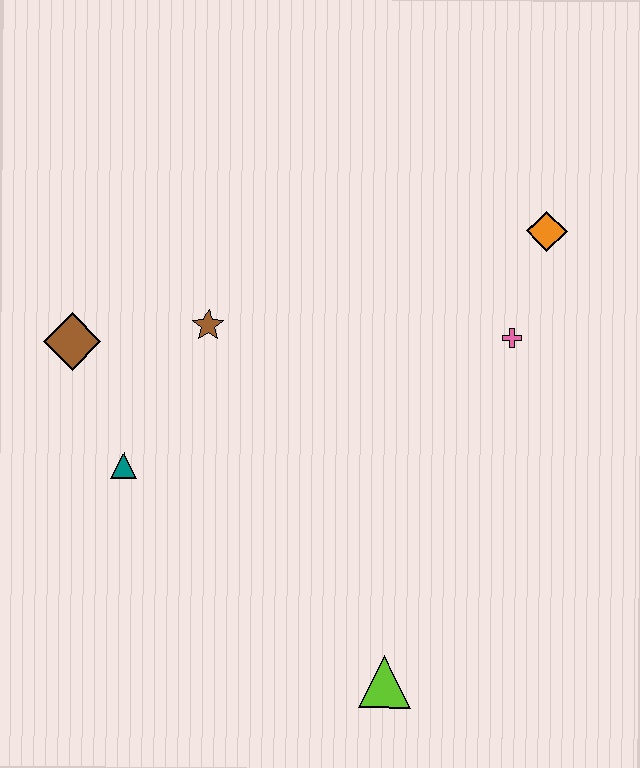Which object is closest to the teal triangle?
The brown diamond is closest to the teal triangle.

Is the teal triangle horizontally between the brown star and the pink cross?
No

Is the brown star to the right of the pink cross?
No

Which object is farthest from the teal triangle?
The orange diamond is farthest from the teal triangle.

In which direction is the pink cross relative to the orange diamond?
The pink cross is below the orange diamond.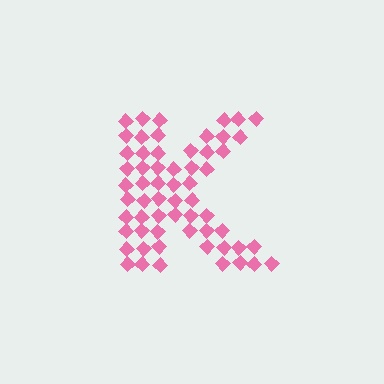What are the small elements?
The small elements are diamonds.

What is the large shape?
The large shape is the letter K.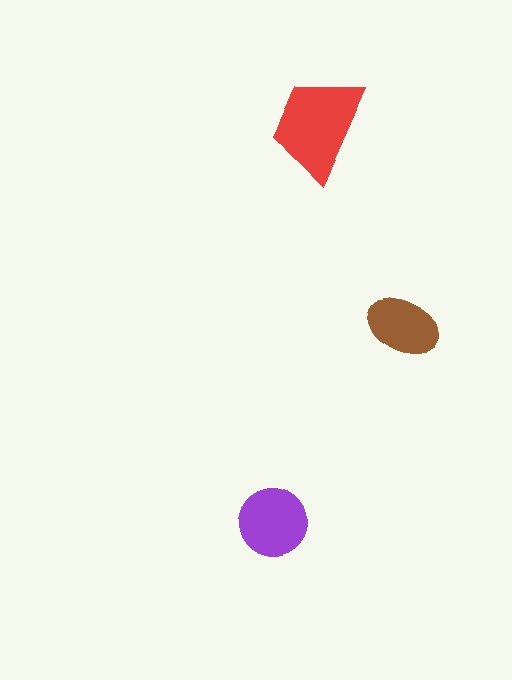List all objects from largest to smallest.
The red trapezoid, the purple circle, the brown ellipse.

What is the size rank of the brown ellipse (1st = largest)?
3rd.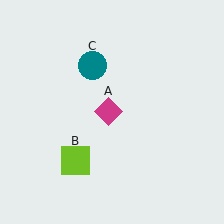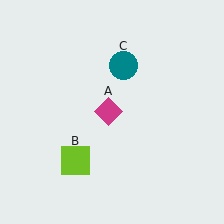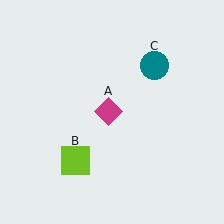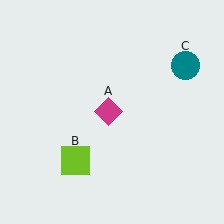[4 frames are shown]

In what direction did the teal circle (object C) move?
The teal circle (object C) moved right.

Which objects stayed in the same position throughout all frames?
Magenta diamond (object A) and lime square (object B) remained stationary.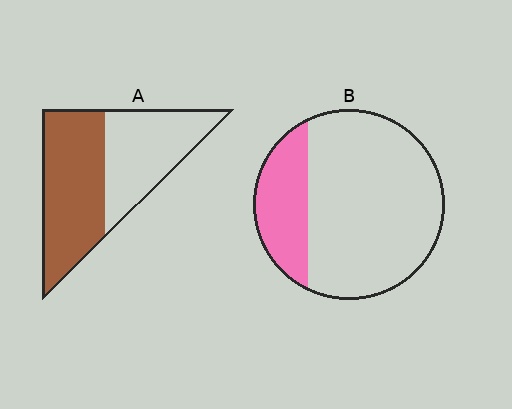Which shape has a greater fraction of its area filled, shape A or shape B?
Shape A.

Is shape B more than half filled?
No.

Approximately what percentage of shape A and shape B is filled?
A is approximately 55% and B is approximately 25%.